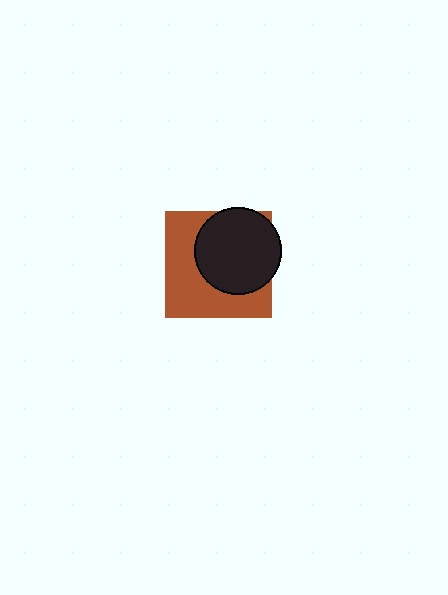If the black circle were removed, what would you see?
You would see the complete brown square.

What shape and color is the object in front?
The object in front is a black circle.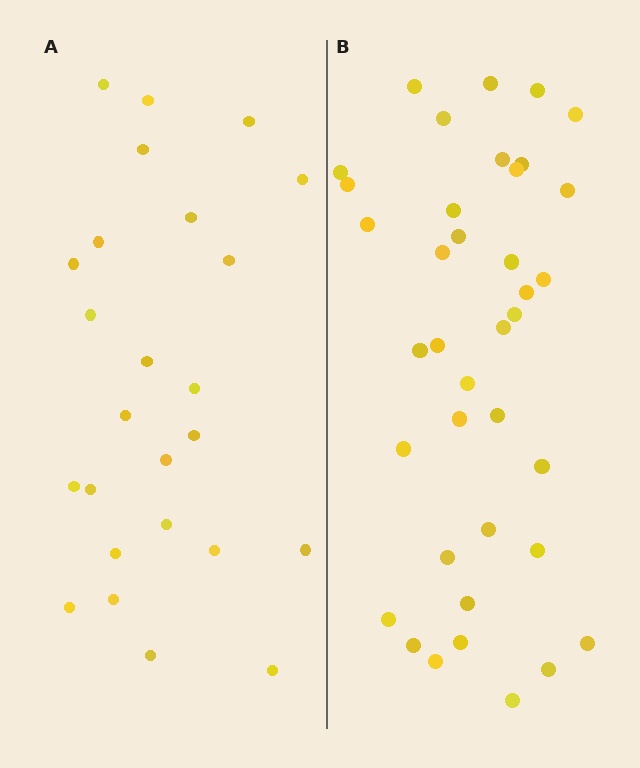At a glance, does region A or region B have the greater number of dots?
Region B (the right region) has more dots.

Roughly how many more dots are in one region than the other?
Region B has approximately 15 more dots than region A.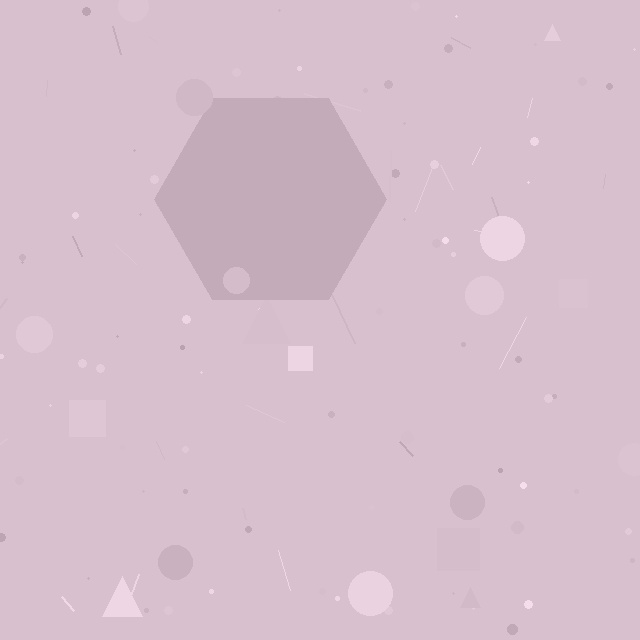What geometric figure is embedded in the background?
A hexagon is embedded in the background.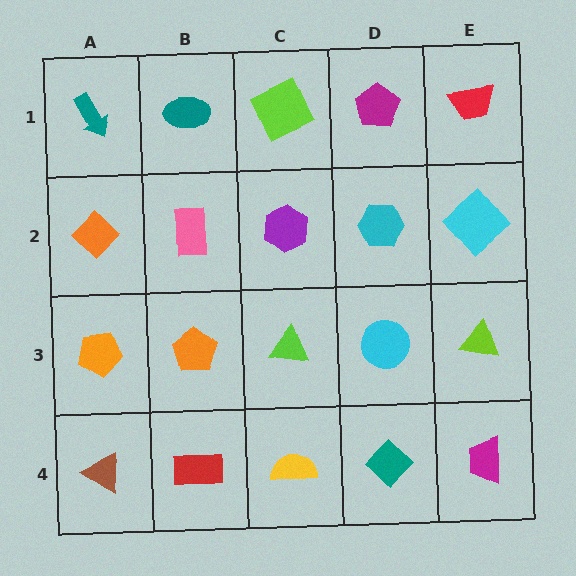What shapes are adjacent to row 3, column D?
A cyan hexagon (row 2, column D), a teal diamond (row 4, column D), a lime triangle (row 3, column C), a lime triangle (row 3, column E).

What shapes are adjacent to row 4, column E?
A lime triangle (row 3, column E), a teal diamond (row 4, column D).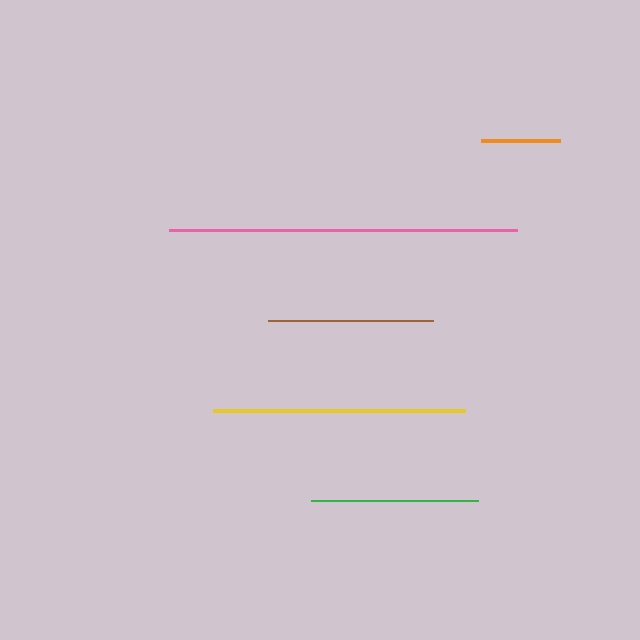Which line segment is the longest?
The pink line is the longest at approximately 348 pixels.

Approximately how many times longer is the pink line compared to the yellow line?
The pink line is approximately 1.4 times the length of the yellow line.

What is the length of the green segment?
The green segment is approximately 167 pixels long.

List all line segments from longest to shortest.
From longest to shortest: pink, yellow, green, brown, orange.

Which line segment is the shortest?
The orange line is the shortest at approximately 79 pixels.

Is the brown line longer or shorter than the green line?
The green line is longer than the brown line.